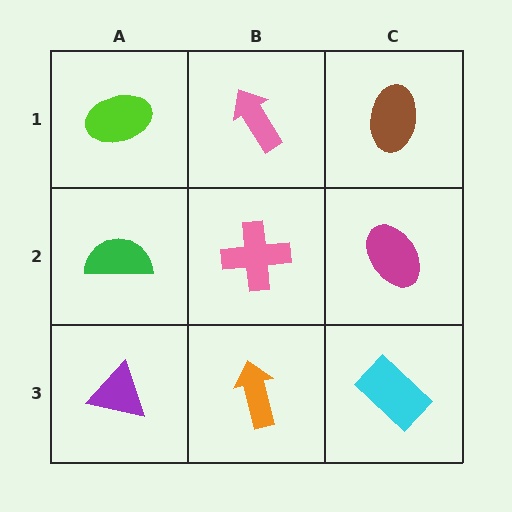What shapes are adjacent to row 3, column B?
A pink cross (row 2, column B), a purple triangle (row 3, column A), a cyan rectangle (row 3, column C).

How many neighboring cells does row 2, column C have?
3.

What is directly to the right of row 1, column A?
A pink arrow.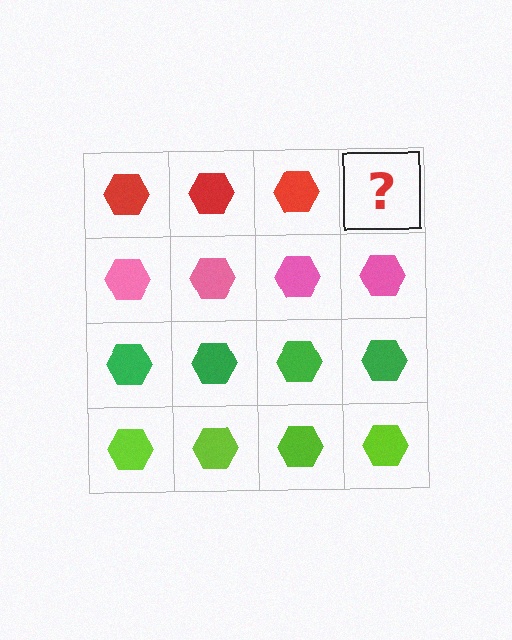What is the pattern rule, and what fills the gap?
The rule is that each row has a consistent color. The gap should be filled with a red hexagon.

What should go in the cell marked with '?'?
The missing cell should contain a red hexagon.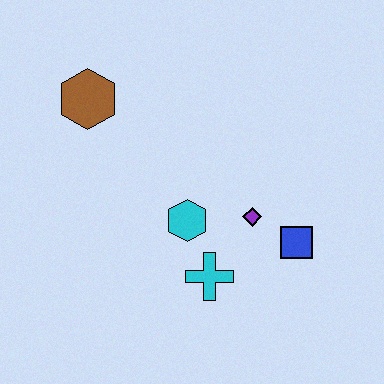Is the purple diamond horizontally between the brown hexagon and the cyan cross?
No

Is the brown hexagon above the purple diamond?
Yes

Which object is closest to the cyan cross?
The cyan hexagon is closest to the cyan cross.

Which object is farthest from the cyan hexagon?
The brown hexagon is farthest from the cyan hexagon.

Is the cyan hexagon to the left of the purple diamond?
Yes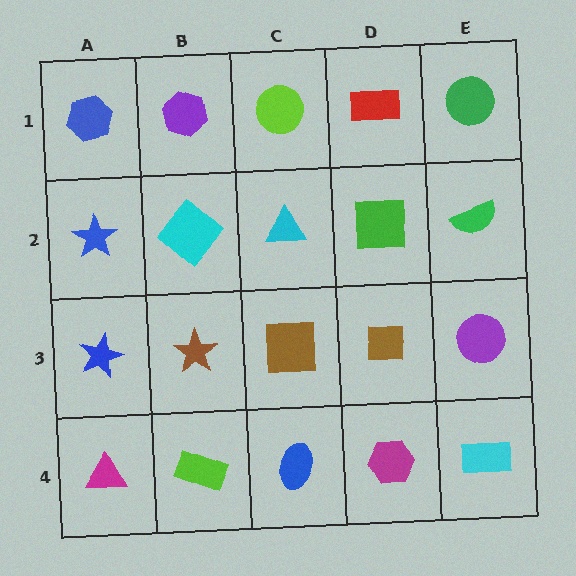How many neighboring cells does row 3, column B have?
4.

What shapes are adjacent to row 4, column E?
A purple circle (row 3, column E), a magenta hexagon (row 4, column D).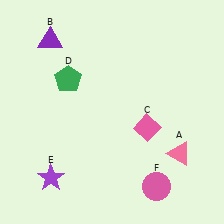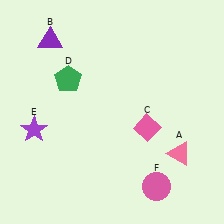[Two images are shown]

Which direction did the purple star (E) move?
The purple star (E) moved up.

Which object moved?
The purple star (E) moved up.